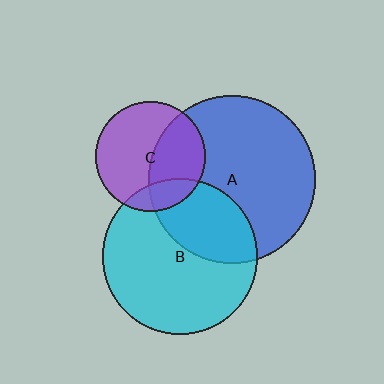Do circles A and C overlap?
Yes.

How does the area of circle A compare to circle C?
Approximately 2.3 times.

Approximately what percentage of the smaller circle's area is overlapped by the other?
Approximately 40%.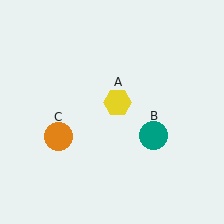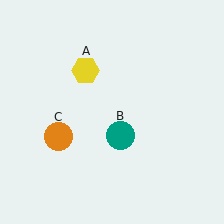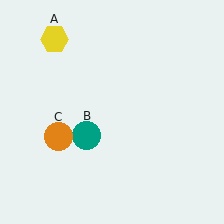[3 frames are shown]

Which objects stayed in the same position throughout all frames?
Orange circle (object C) remained stationary.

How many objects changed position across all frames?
2 objects changed position: yellow hexagon (object A), teal circle (object B).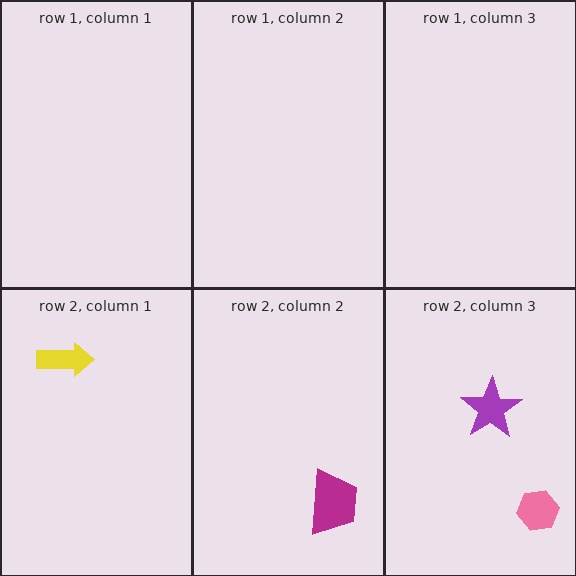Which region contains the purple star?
The row 2, column 3 region.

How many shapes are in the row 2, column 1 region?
1.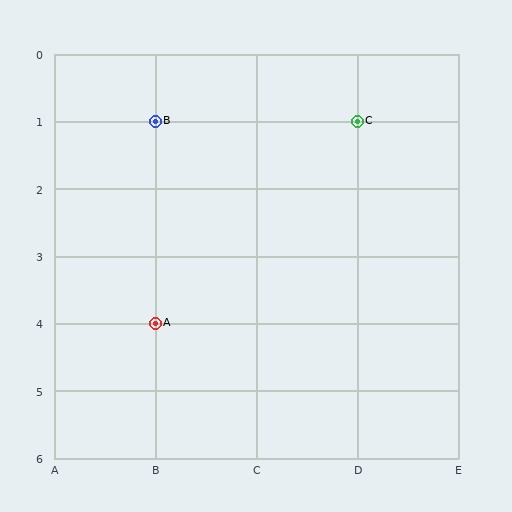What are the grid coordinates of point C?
Point C is at grid coordinates (D, 1).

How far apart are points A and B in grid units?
Points A and B are 3 rows apart.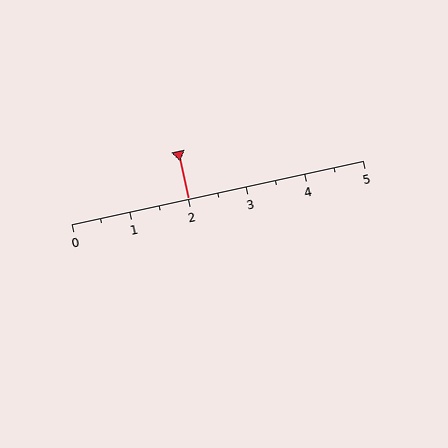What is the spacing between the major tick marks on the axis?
The major ticks are spaced 1 apart.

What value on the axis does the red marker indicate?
The marker indicates approximately 2.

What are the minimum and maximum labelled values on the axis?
The axis runs from 0 to 5.